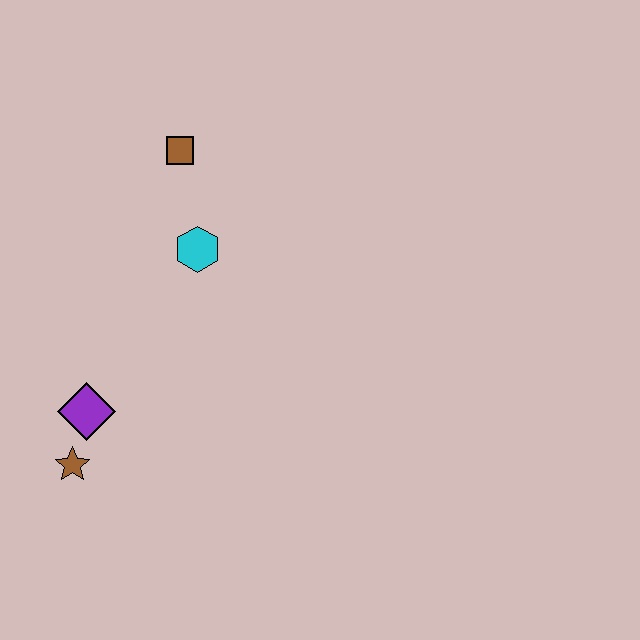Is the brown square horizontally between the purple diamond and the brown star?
No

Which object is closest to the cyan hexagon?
The brown square is closest to the cyan hexagon.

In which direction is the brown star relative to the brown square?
The brown star is below the brown square.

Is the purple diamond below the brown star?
No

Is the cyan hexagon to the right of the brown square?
Yes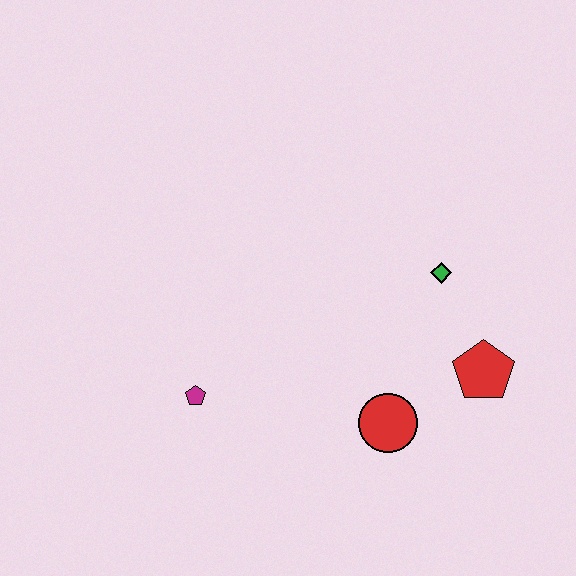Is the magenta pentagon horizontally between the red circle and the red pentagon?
No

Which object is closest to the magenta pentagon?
The red circle is closest to the magenta pentagon.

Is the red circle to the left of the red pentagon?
Yes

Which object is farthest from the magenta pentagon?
The red pentagon is farthest from the magenta pentagon.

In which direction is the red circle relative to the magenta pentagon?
The red circle is to the right of the magenta pentagon.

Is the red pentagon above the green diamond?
No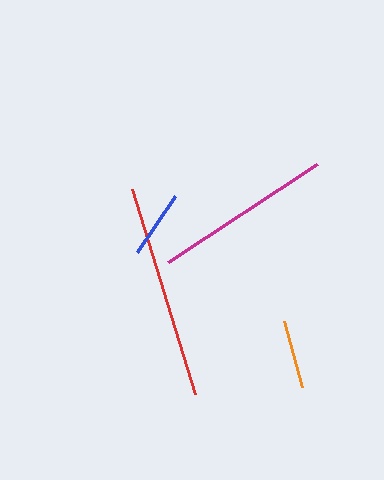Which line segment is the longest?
The red line is the longest at approximately 214 pixels.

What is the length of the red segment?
The red segment is approximately 214 pixels long.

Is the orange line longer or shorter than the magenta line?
The magenta line is longer than the orange line.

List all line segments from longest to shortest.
From longest to shortest: red, magenta, orange, blue.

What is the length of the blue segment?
The blue segment is approximately 67 pixels long.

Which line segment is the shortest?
The blue line is the shortest at approximately 67 pixels.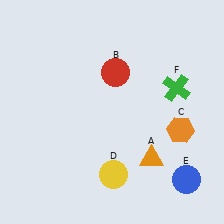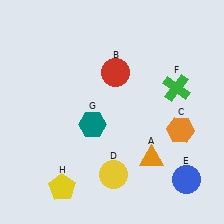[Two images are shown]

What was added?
A teal hexagon (G), a yellow pentagon (H) were added in Image 2.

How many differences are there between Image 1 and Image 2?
There are 2 differences between the two images.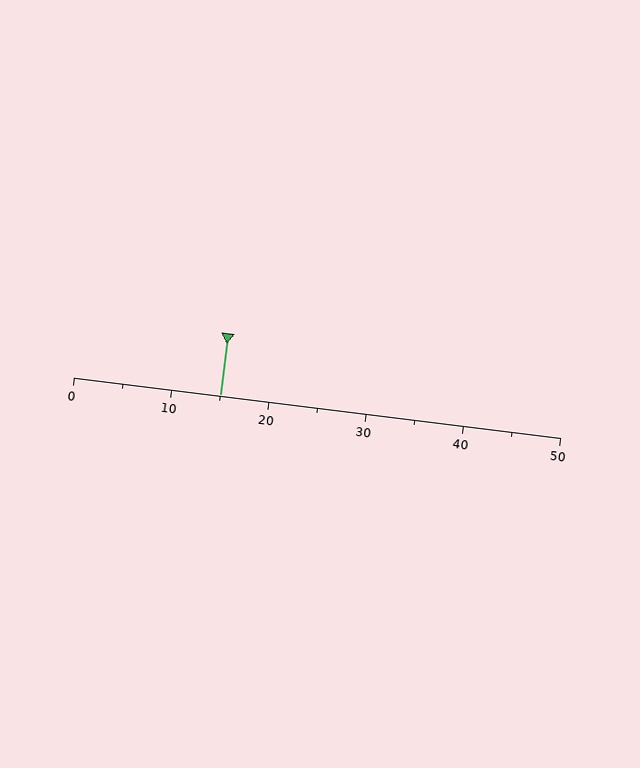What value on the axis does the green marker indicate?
The marker indicates approximately 15.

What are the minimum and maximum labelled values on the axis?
The axis runs from 0 to 50.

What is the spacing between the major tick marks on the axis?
The major ticks are spaced 10 apart.